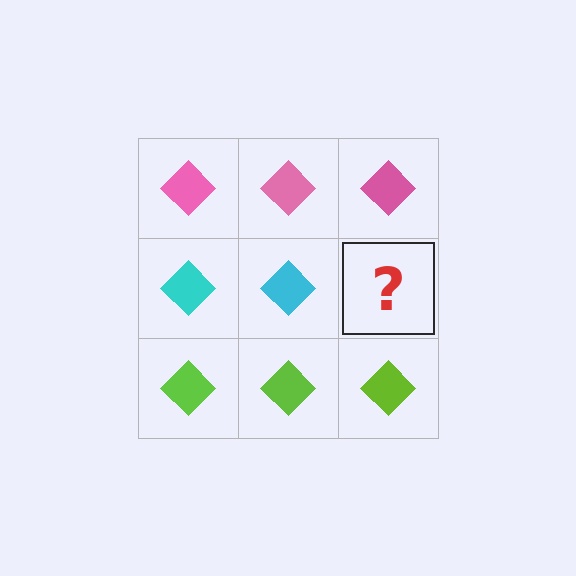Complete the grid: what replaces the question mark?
The question mark should be replaced with a cyan diamond.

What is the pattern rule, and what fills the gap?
The rule is that each row has a consistent color. The gap should be filled with a cyan diamond.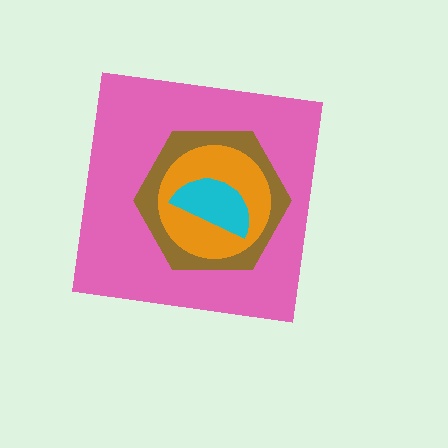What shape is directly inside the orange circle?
The cyan semicircle.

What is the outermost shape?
The pink square.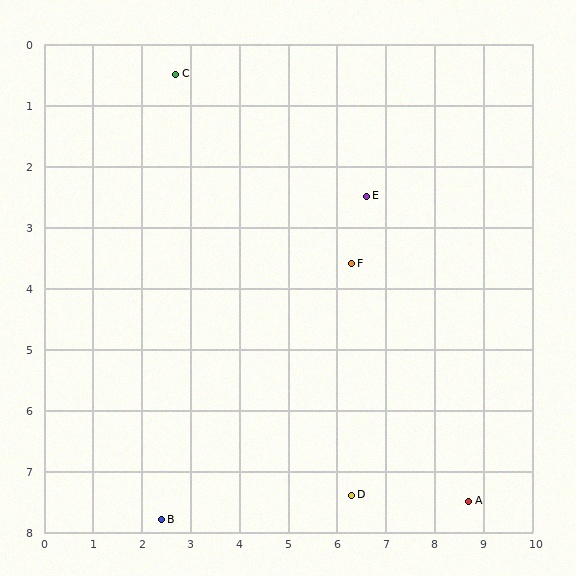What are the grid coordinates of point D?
Point D is at approximately (6.3, 7.4).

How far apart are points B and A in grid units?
Points B and A are about 6.3 grid units apart.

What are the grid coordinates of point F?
Point F is at approximately (6.3, 3.6).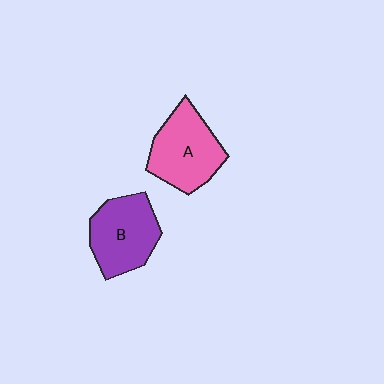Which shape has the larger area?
Shape A (pink).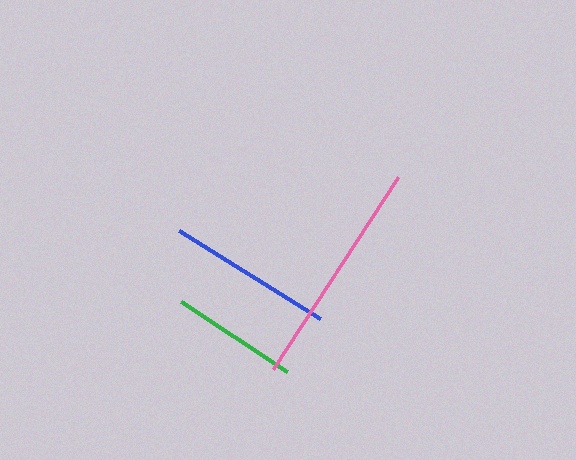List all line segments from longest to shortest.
From longest to shortest: pink, blue, green.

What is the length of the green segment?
The green segment is approximately 127 pixels long.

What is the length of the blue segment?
The blue segment is approximately 166 pixels long.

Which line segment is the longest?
The pink line is the longest at approximately 229 pixels.